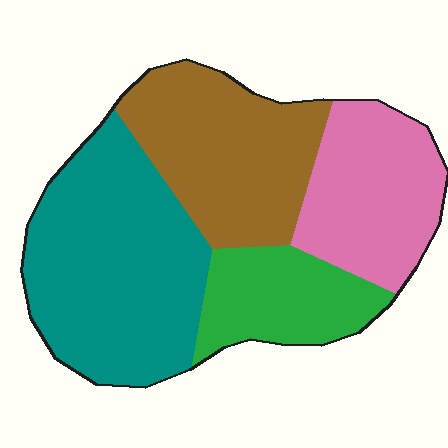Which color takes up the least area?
Green, at roughly 15%.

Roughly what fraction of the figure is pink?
Pink covers about 20% of the figure.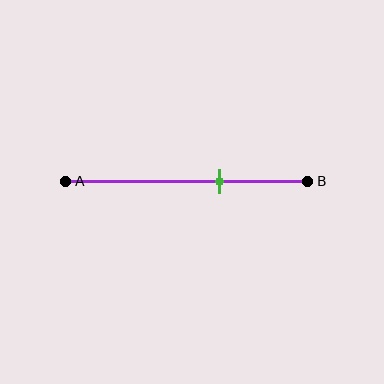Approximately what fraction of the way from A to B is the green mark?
The green mark is approximately 65% of the way from A to B.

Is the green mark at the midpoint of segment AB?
No, the mark is at about 65% from A, not at the 50% midpoint.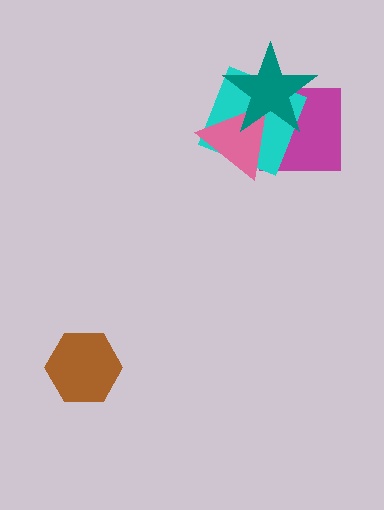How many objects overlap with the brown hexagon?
0 objects overlap with the brown hexagon.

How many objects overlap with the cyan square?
3 objects overlap with the cyan square.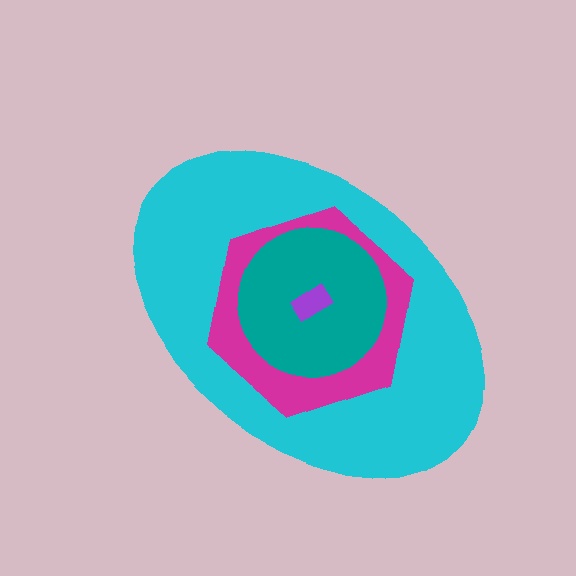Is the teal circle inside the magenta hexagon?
Yes.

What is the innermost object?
The purple rectangle.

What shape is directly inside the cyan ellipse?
The magenta hexagon.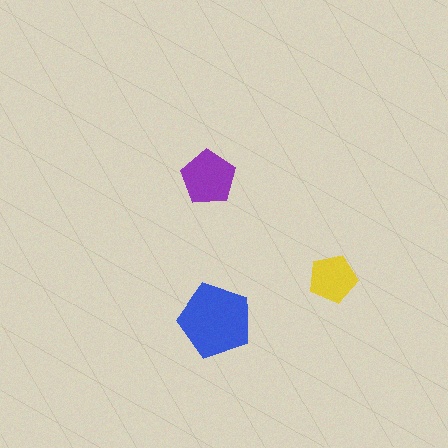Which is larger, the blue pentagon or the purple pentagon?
The blue one.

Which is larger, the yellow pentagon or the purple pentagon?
The purple one.